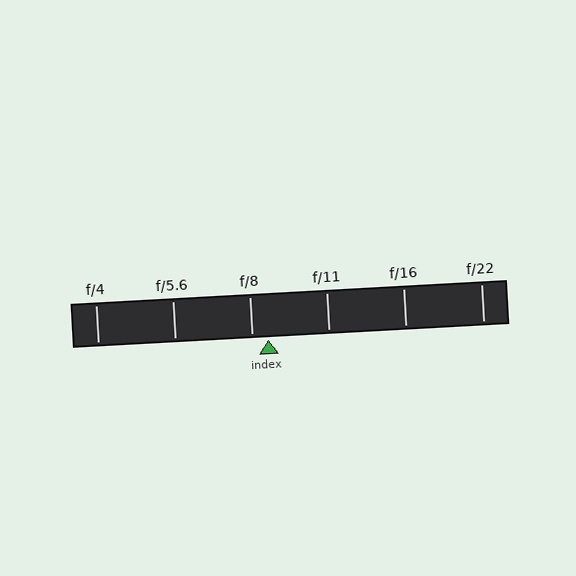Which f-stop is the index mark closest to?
The index mark is closest to f/8.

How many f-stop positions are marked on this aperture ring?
There are 6 f-stop positions marked.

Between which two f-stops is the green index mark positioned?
The index mark is between f/8 and f/11.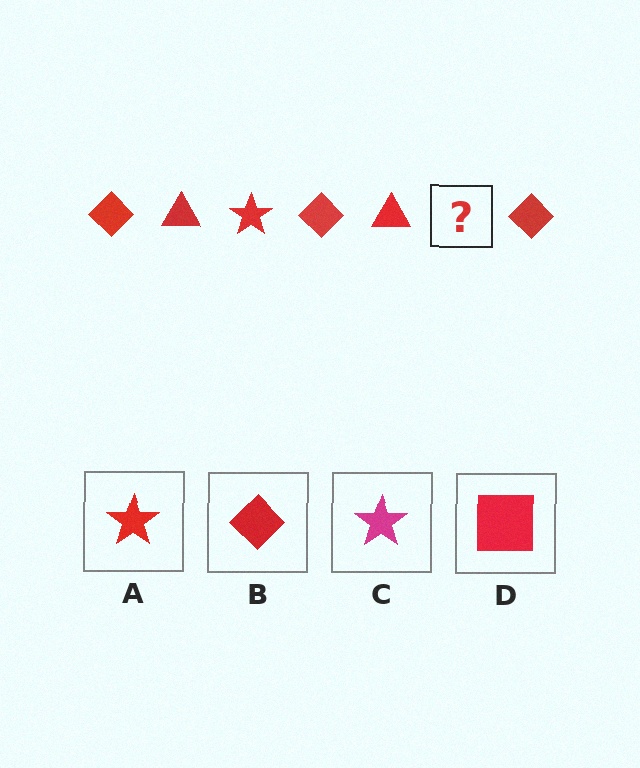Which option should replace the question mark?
Option A.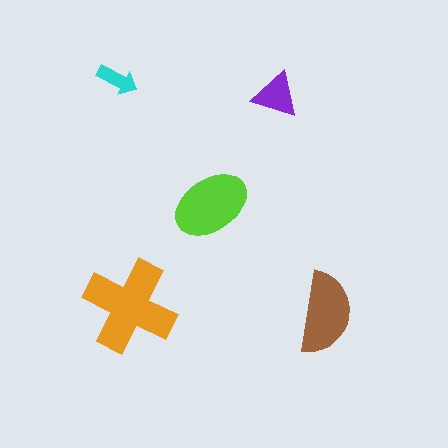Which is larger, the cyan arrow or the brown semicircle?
The brown semicircle.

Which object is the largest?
The orange cross.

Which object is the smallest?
The cyan arrow.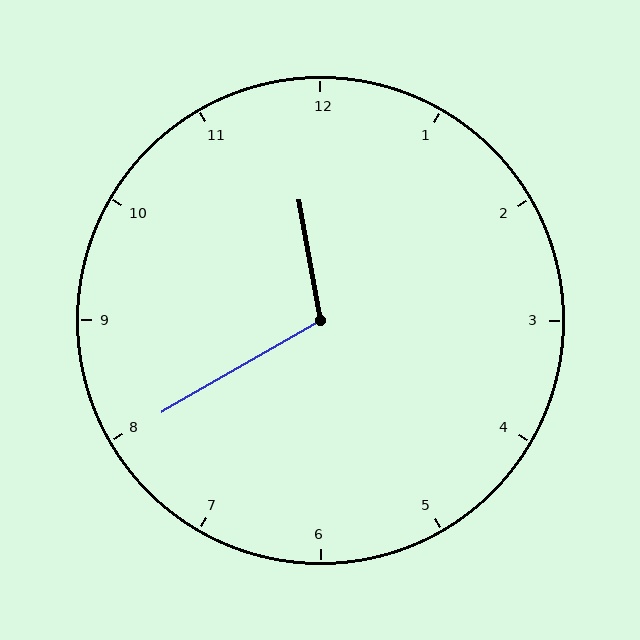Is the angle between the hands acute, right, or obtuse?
It is obtuse.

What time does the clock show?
11:40.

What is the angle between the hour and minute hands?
Approximately 110 degrees.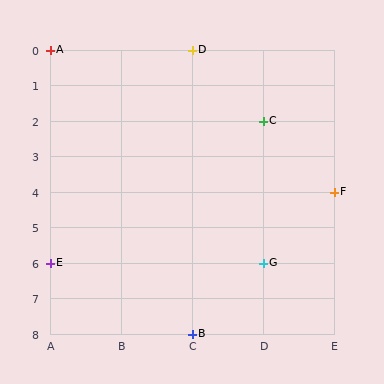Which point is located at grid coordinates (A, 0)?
Point A is at (A, 0).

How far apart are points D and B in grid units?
Points D and B are 8 rows apart.